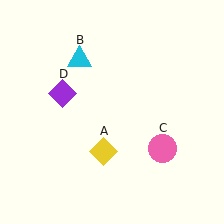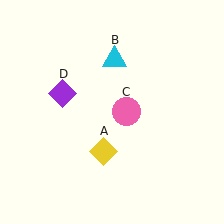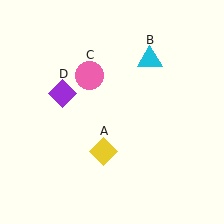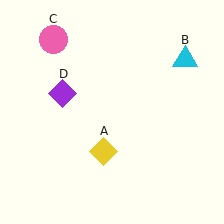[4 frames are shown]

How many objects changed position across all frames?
2 objects changed position: cyan triangle (object B), pink circle (object C).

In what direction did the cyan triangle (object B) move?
The cyan triangle (object B) moved right.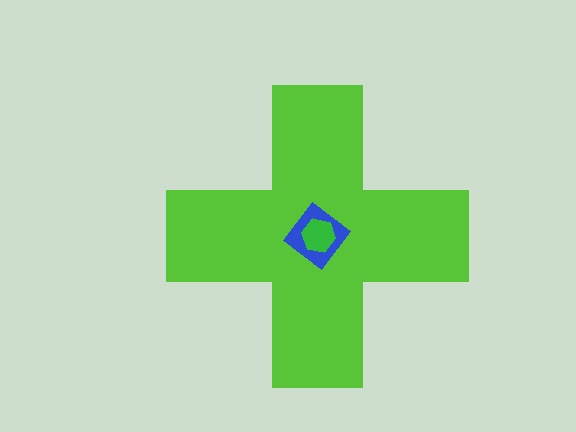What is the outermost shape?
The lime cross.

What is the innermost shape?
The green hexagon.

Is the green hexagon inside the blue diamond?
Yes.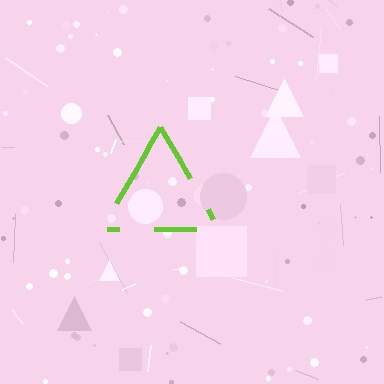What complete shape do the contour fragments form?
The contour fragments form a triangle.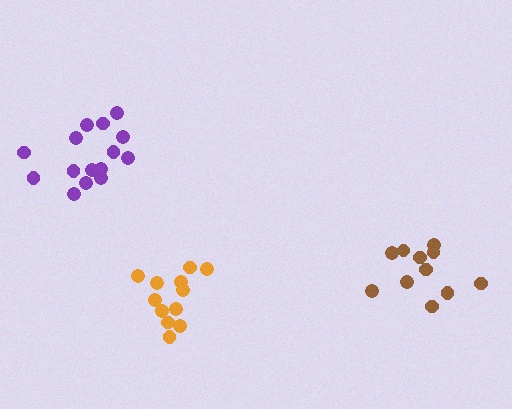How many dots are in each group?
Group 1: 12 dots, Group 2: 15 dots, Group 3: 11 dots (38 total).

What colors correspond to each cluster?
The clusters are colored: orange, purple, brown.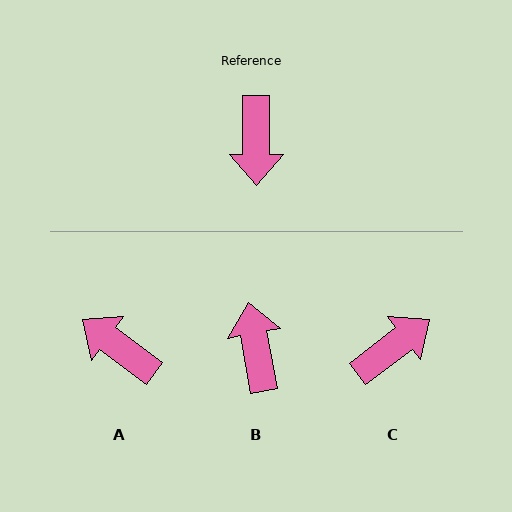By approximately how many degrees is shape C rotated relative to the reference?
Approximately 127 degrees counter-clockwise.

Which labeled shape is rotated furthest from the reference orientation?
B, about 170 degrees away.